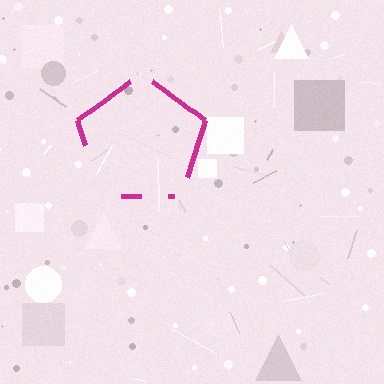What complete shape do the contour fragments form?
The contour fragments form a pentagon.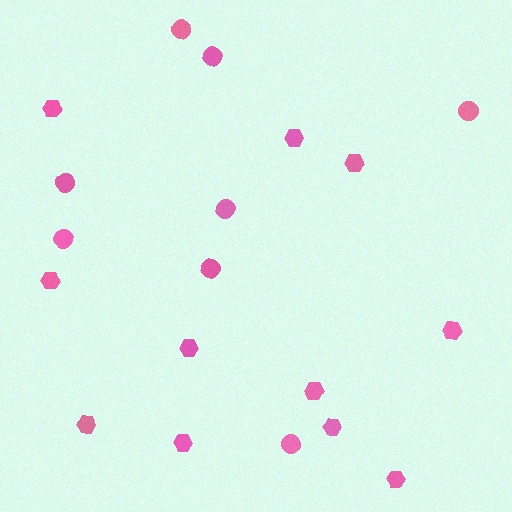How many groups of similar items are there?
There are 2 groups: one group of hexagons (11) and one group of circles (8).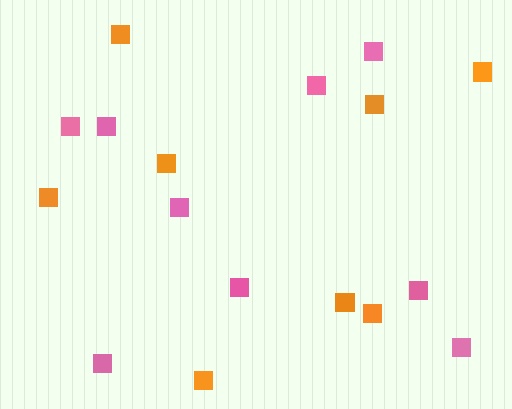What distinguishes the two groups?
There are 2 groups: one group of orange squares (8) and one group of pink squares (9).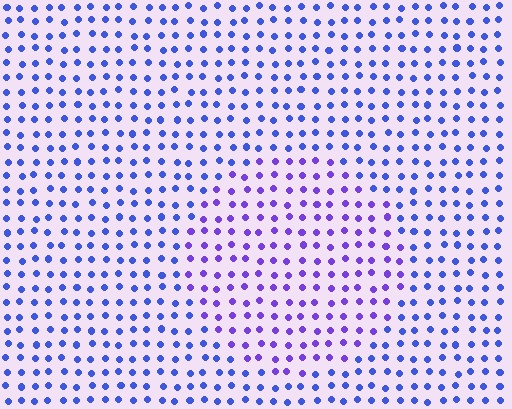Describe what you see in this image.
The image is filled with small blue elements in a uniform arrangement. A circle-shaped region is visible where the elements are tinted to a slightly different hue, forming a subtle color boundary.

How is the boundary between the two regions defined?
The boundary is defined purely by a slight shift in hue (about 31 degrees). Spacing, size, and orientation are identical on both sides.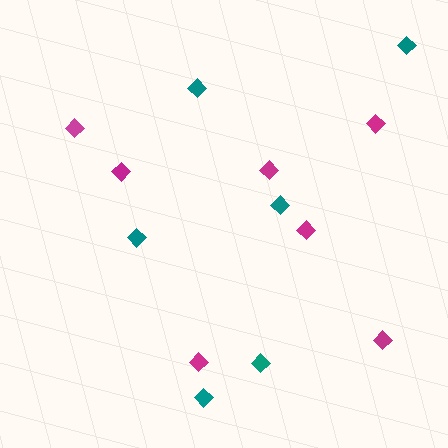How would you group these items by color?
There are 2 groups: one group of teal diamonds (6) and one group of magenta diamonds (7).